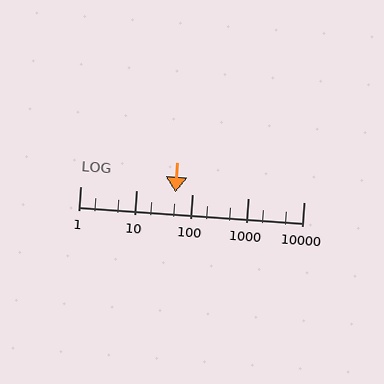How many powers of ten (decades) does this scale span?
The scale spans 4 decades, from 1 to 10000.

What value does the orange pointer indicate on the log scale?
The pointer indicates approximately 51.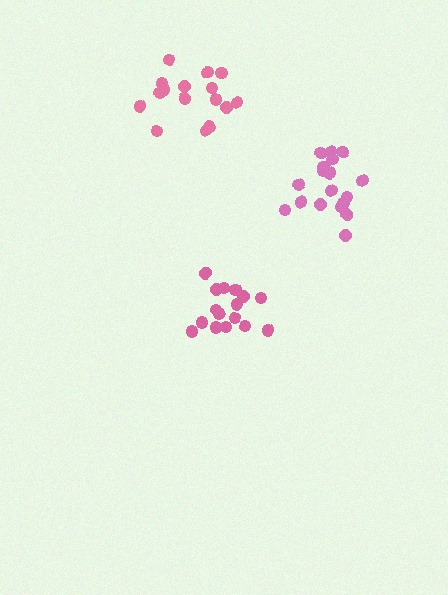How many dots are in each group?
Group 1: 16 dots, Group 2: 17 dots, Group 3: 18 dots (51 total).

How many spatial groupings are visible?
There are 3 spatial groupings.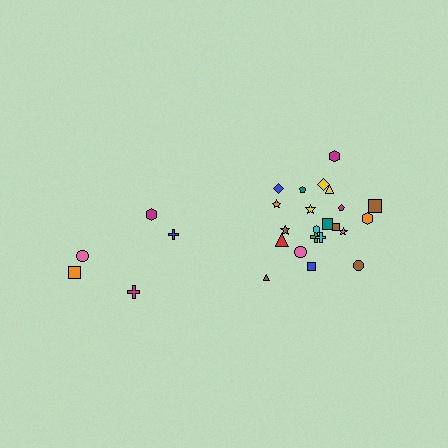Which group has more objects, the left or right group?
The right group.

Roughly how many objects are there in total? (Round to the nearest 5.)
Roughly 25 objects in total.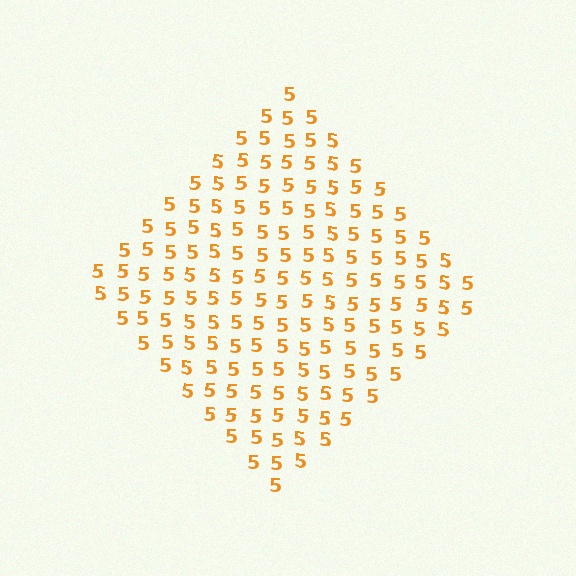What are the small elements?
The small elements are digit 5's.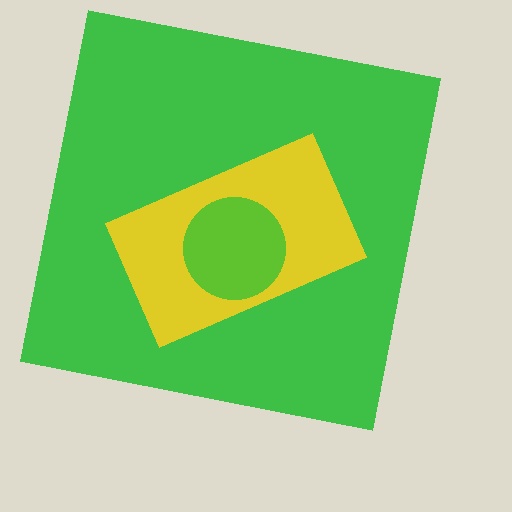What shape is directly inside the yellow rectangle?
The lime circle.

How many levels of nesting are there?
3.